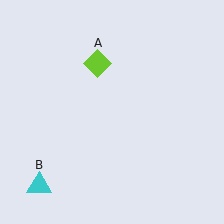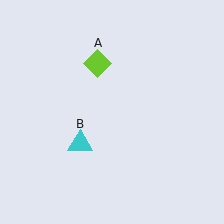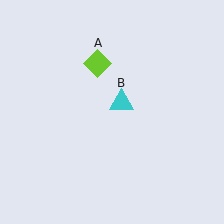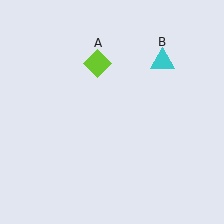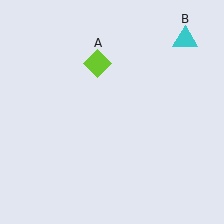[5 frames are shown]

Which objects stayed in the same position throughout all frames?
Lime diamond (object A) remained stationary.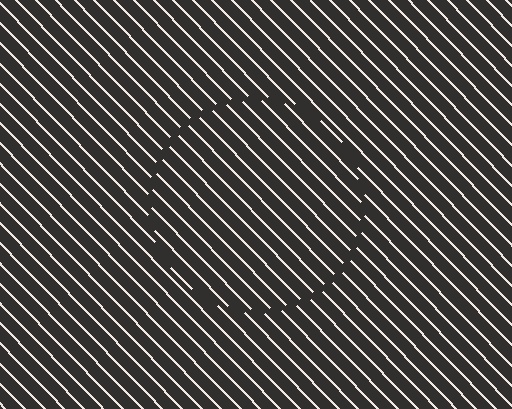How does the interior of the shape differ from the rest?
The interior of the shape contains the same grating, shifted by half a period — the contour is defined by the phase discontinuity where line-ends from the inner and outer gratings abut.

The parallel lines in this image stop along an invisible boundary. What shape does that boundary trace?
An illusory circle. The interior of the shape contains the same grating, shifted by half a period — the contour is defined by the phase discontinuity where line-ends from the inner and outer gratings abut.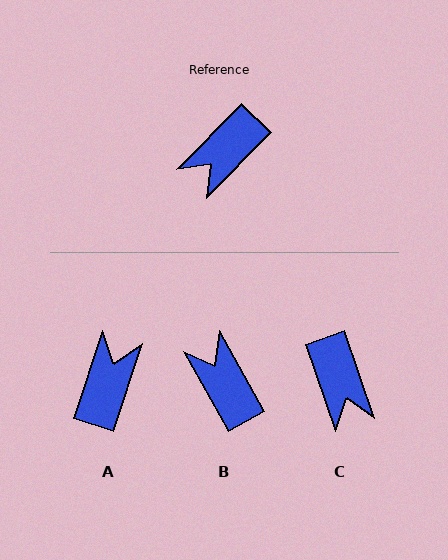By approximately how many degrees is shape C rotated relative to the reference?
Approximately 64 degrees counter-clockwise.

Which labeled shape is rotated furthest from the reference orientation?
A, about 153 degrees away.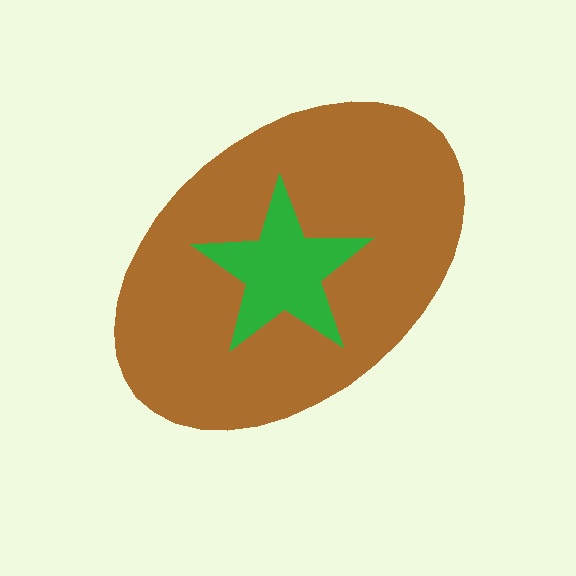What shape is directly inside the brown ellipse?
The green star.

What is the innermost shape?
The green star.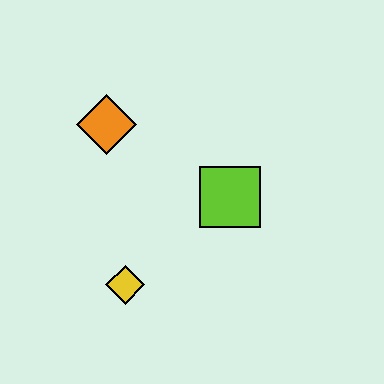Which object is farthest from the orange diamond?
The yellow diamond is farthest from the orange diamond.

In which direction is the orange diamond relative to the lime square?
The orange diamond is to the left of the lime square.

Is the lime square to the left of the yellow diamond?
No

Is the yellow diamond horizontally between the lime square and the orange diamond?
Yes